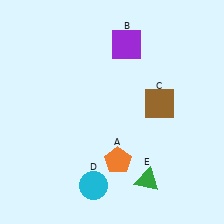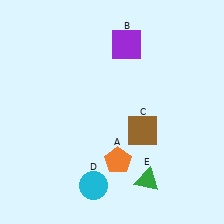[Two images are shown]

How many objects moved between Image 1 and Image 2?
1 object moved between the two images.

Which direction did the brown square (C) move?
The brown square (C) moved down.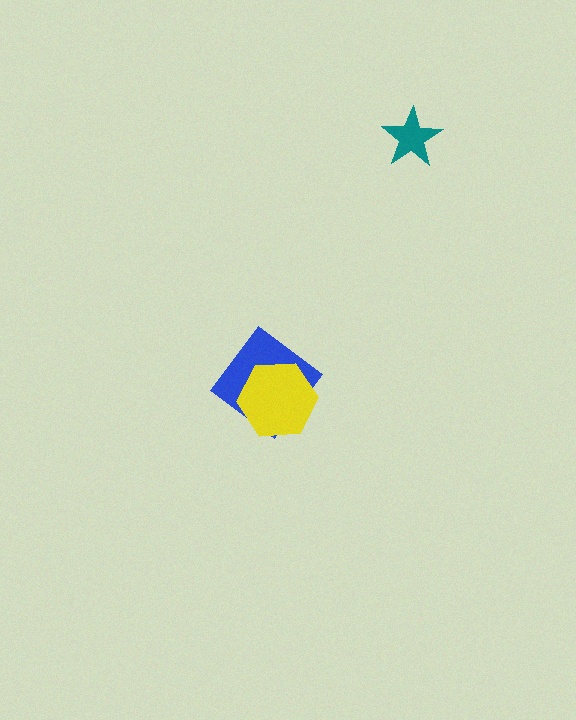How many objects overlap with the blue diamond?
1 object overlaps with the blue diamond.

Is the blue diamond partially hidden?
Yes, it is partially covered by another shape.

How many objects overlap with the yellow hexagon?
1 object overlaps with the yellow hexagon.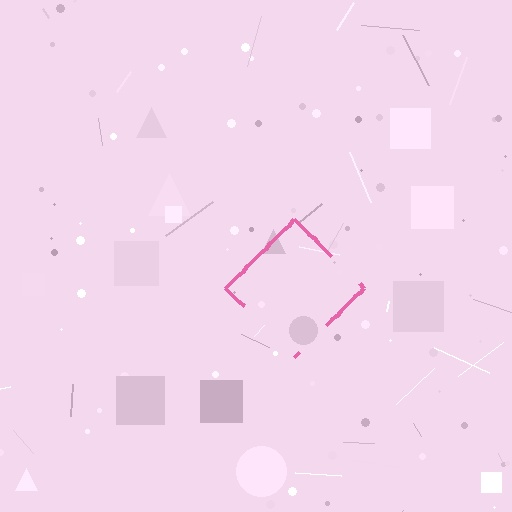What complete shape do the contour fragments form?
The contour fragments form a diamond.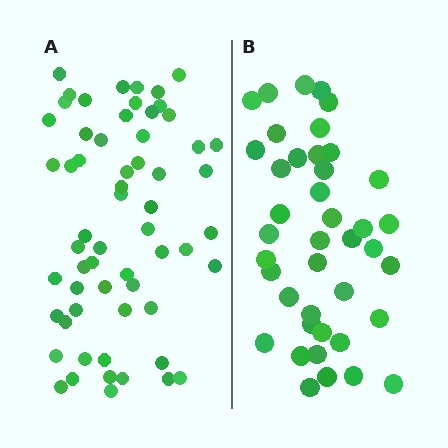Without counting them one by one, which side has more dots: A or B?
Region A (the left region) has more dots.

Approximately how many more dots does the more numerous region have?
Region A has approximately 20 more dots than region B.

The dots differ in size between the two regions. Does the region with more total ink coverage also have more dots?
No. Region B has more total ink coverage because its dots are larger, but region A actually contains more individual dots. Total area can be misleading — the number of items is what matters here.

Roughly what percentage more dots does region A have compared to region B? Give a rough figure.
About 45% more.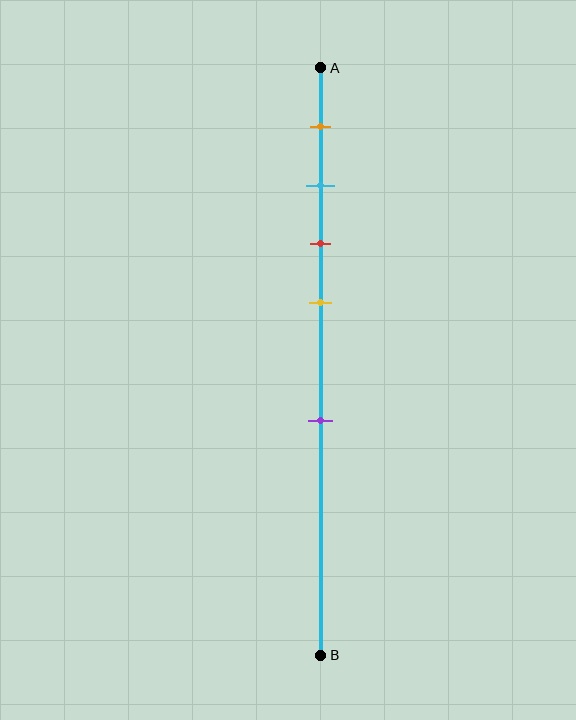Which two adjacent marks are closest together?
The cyan and red marks are the closest adjacent pair.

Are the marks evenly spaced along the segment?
No, the marks are not evenly spaced.